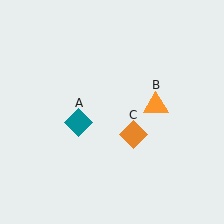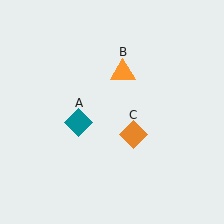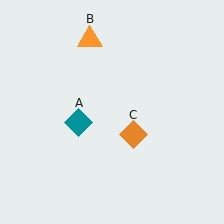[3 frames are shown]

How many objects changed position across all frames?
1 object changed position: orange triangle (object B).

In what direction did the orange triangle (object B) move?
The orange triangle (object B) moved up and to the left.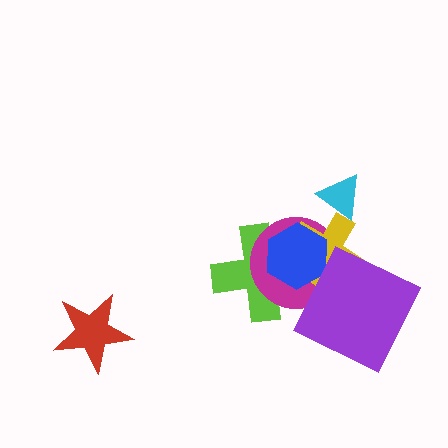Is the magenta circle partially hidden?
Yes, it is partially covered by another shape.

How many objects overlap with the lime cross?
3 objects overlap with the lime cross.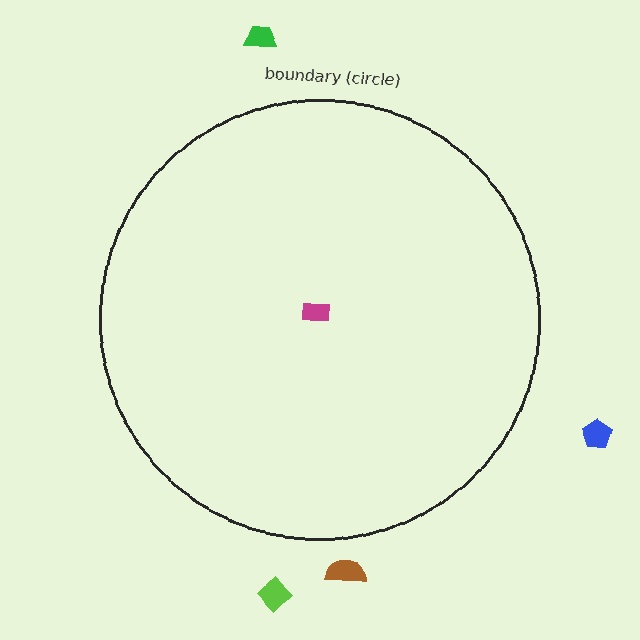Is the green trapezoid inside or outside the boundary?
Outside.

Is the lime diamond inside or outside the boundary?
Outside.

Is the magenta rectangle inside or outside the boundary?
Inside.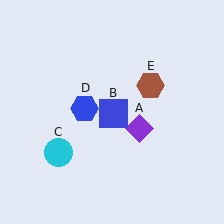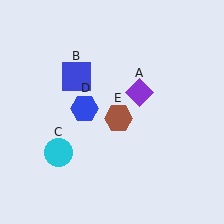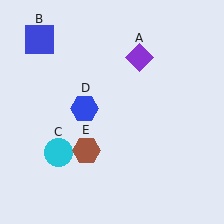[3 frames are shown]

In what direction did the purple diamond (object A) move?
The purple diamond (object A) moved up.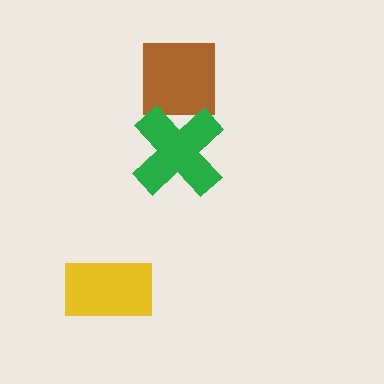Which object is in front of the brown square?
The green cross is in front of the brown square.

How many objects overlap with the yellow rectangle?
0 objects overlap with the yellow rectangle.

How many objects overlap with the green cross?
1 object overlaps with the green cross.